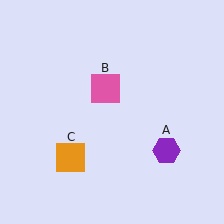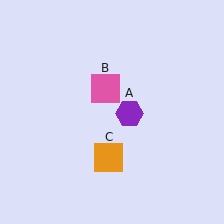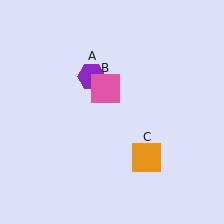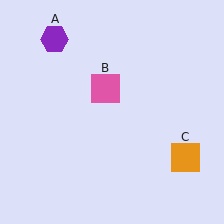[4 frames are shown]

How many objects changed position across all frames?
2 objects changed position: purple hexagon (object A), orange square (object C).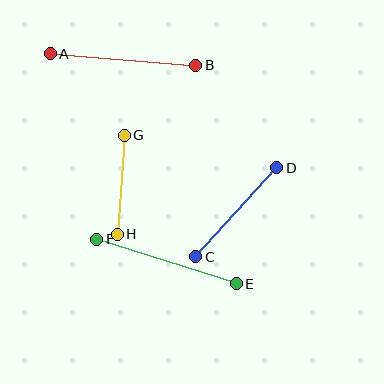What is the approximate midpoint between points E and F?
The midpoint is at approximately (166, 262) pixels.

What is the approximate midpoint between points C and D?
The midpoint is at approximately (236, 212) pixels.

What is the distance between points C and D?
The distance is approximately 120 pixels.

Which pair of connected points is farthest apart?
Points A and B are farthest apart.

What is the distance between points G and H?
The distance is approximately 99 pixels.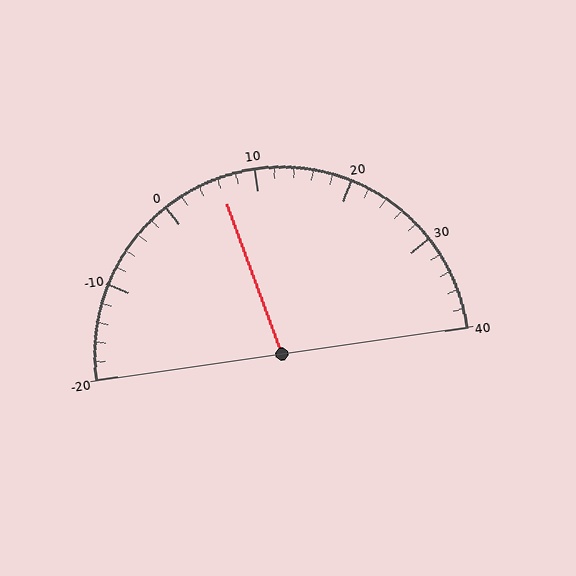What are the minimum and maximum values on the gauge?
The gauge ranges from -20 to 40.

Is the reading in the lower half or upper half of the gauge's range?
The reading is in the lower half of the range (-20 to 40).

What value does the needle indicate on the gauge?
The needle indicates approximately 6.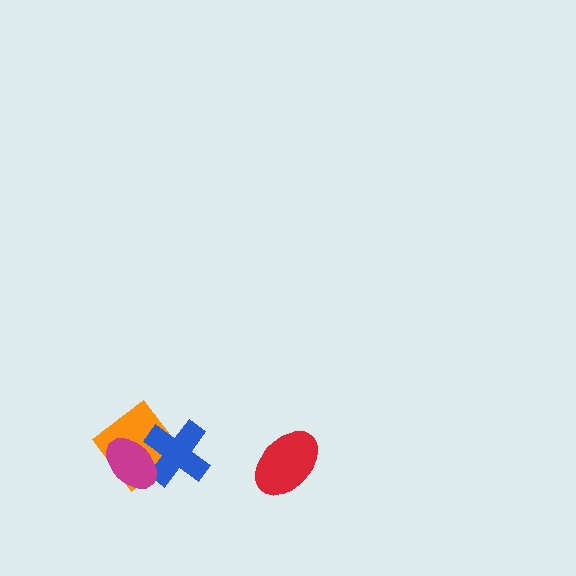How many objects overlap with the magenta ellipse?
2 objects overlap with the magenta ellipse.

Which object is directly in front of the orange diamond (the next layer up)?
The blue cross is directly in front of the orange diamond.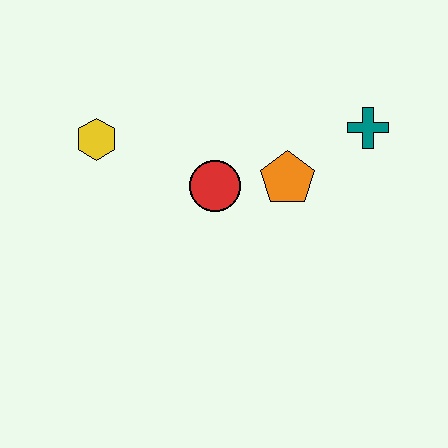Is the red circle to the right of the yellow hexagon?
Yes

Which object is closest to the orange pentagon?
The red circle is closest to the orange pentagon.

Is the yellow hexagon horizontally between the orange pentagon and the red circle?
No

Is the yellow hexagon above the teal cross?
No